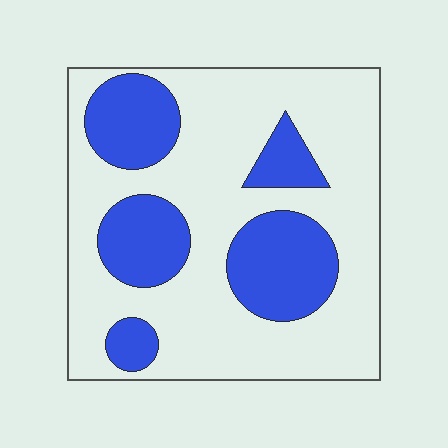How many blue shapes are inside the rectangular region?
5.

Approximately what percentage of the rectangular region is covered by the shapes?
Approximately 30%.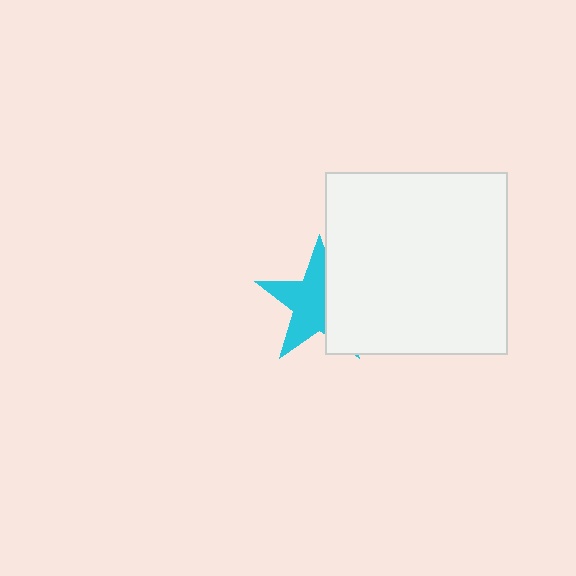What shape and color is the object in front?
The object in front is a white square.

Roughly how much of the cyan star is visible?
About half of it is visible (roughly 60%).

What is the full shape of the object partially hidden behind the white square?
The partially hidden object is a cyan star.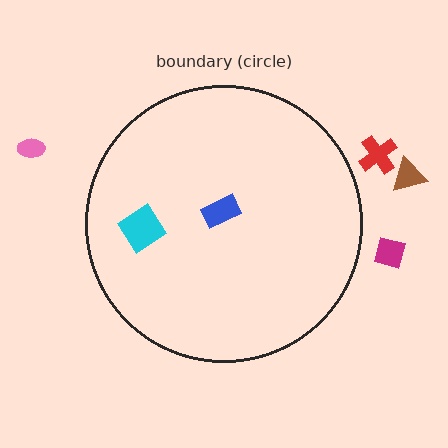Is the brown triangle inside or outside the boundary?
Outside.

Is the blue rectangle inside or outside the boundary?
Inside.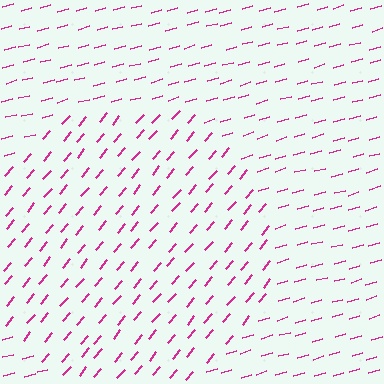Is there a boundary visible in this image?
Yes, there is a texture boundary formed by a change in line orientation.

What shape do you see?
I see a circle.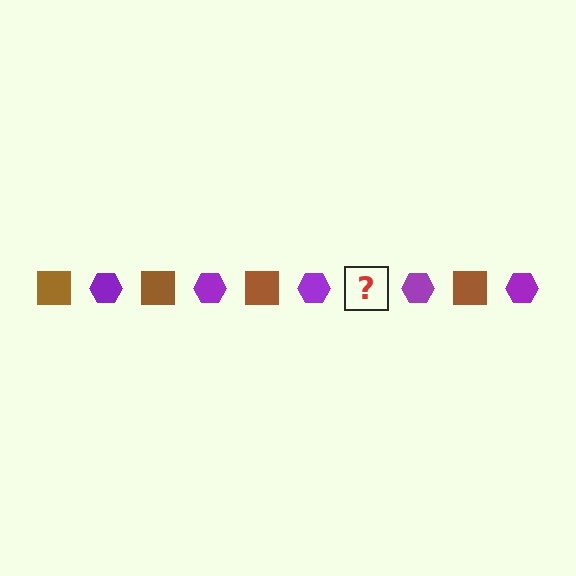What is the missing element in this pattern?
The missing element is a brown square.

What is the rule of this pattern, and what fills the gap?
The rule is that the pattern alternates between brown square and purple hexagon. The gap should be filled with a brown square.